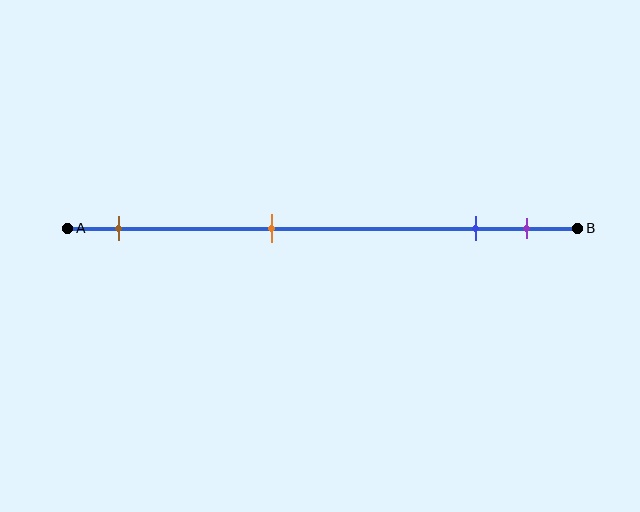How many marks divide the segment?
There are 4 marks dividing the segment.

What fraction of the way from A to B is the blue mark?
The blue mark is approximately 80% (0.8) of the way from A to B.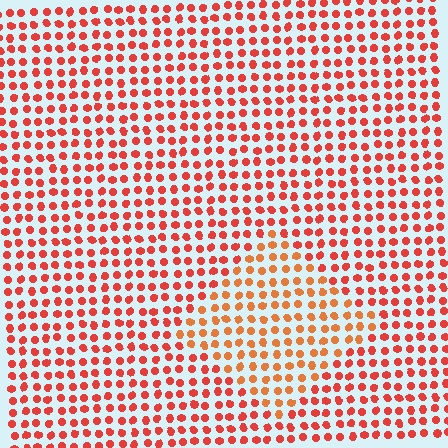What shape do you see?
I see a diamond.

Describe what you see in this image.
The image is filled with small red elements in a uniform arrangement. A diamond-shaped region is visible where the elements are tinted to a slightly different hue, forming a subtle color boundary.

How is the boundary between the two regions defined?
The boundary is defined purely by a slight shift in hue (about 22 degrees). Spacing, size, and orientation are identical on both sides.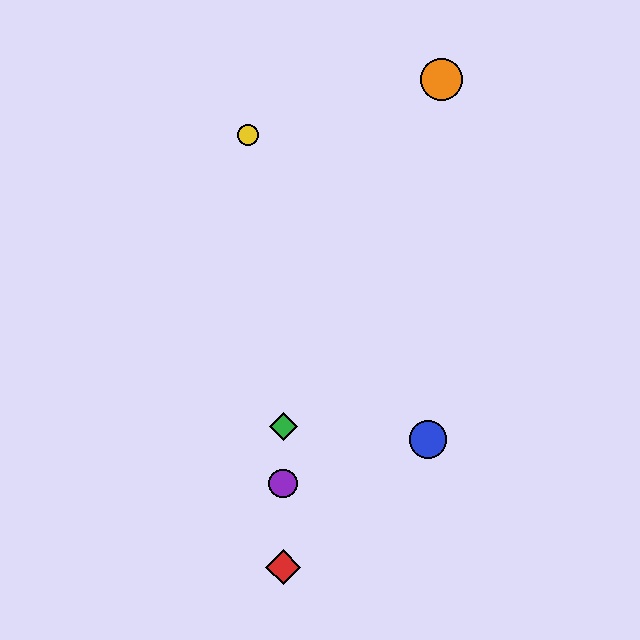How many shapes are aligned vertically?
3 shapes (the red diamond, the green diamond, the purple circle) are aligned vertically.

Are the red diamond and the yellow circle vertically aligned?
No, the red diamond is at x≈283 and the yellow circle is at x≈248.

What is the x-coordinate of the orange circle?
The orange circle is at x≈442.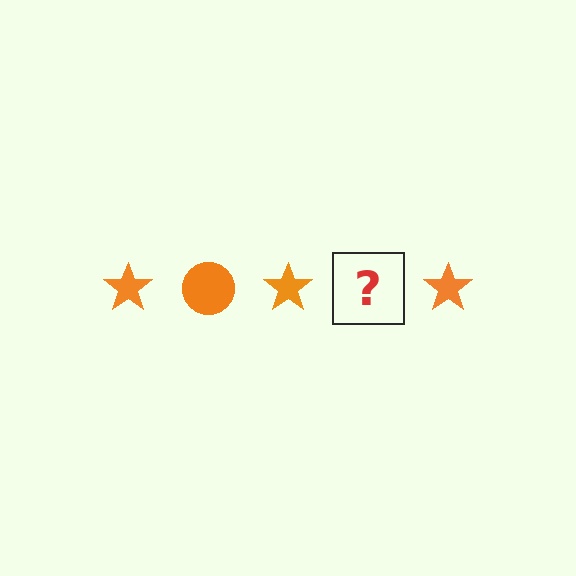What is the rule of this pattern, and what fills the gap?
The rule is that the pattern cycles through star, circle shapes in orange. The gap should be filled with an orange circle.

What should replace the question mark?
The question mark should be replaced with an orange circle.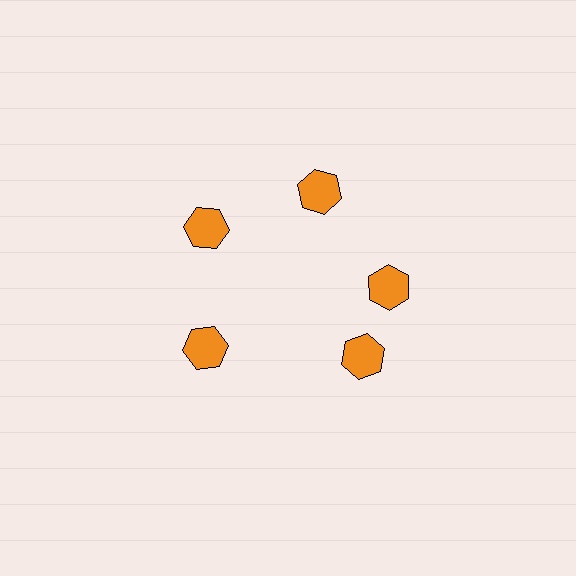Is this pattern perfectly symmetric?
No. The 5 orange hexagons are arranged in a ring, but one element near the 5 o'clock position is rotated out of alignment along the ring, breaking the 5-fold rotational symmetry.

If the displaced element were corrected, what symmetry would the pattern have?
It would have 5-fold rotational symmetry — the pattern would map onto itself every 72 degrees.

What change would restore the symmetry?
The symmetry would be restored by rotating it back into even spacing with its neighbors so that all 5 hexagons sit at equal angles and equal distance from the center.